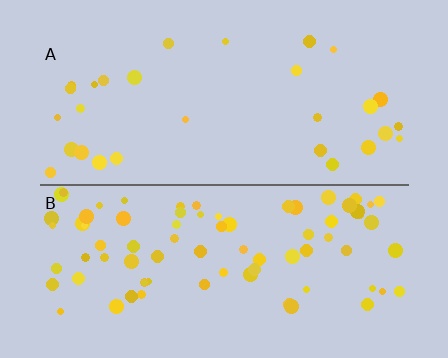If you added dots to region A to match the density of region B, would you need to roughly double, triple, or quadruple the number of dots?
Approximately triple.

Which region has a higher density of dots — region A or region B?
B (the bottom).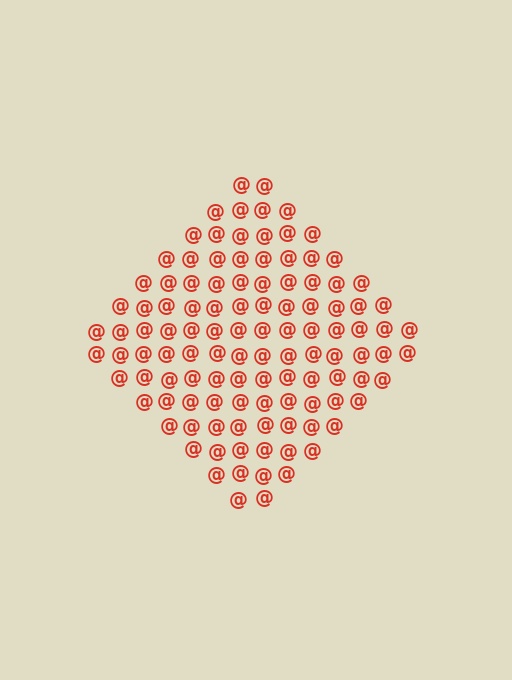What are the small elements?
The small elements are at signs.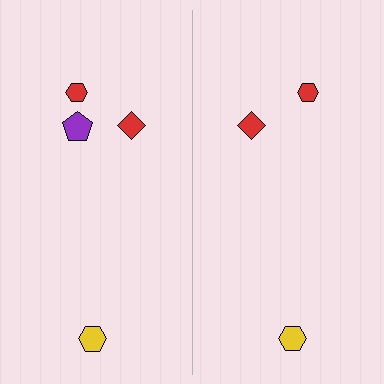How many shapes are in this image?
There are 7 shapes in this image.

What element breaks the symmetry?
A purple pentagon is missing from the right side.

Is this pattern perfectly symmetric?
No, the pattern is not perfectly symmetric. A purple pentagon is missing from the right side.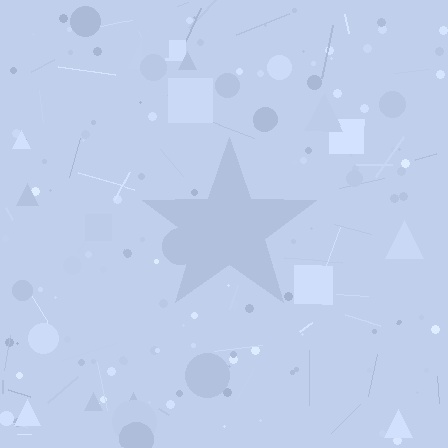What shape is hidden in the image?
A star is hidden in the image.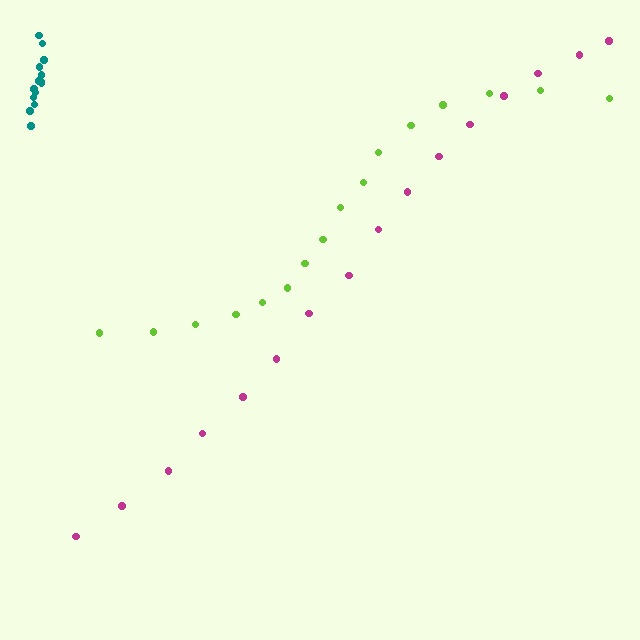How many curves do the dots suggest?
There are 3 distinct paths.